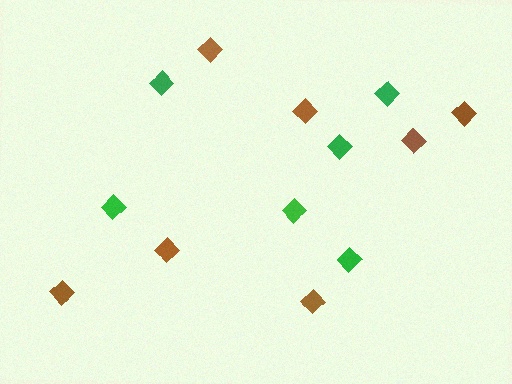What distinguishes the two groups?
There are 2 groups: one group of green diamonds (6) and one group of brown diamonds (7).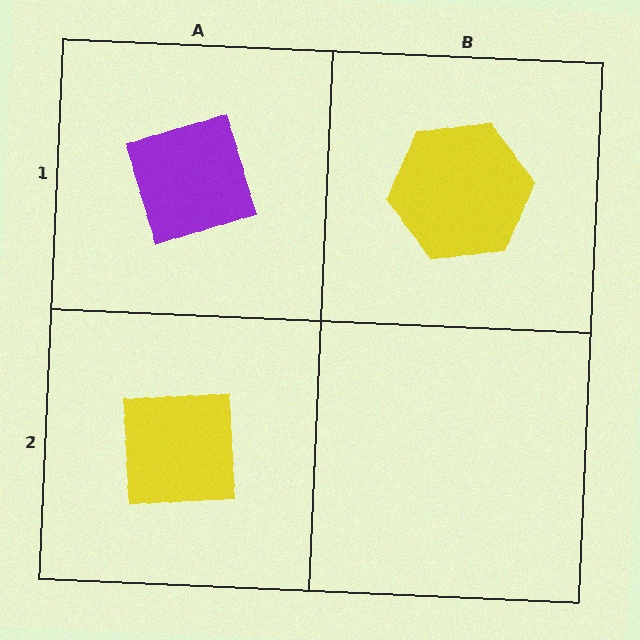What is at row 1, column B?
A yellow hexagon.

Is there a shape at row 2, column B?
No, that cell is empty.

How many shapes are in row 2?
1 shape.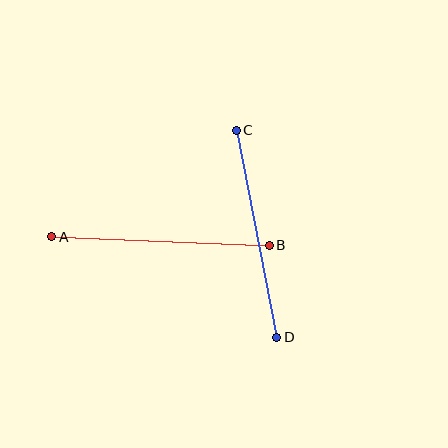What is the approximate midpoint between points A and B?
The midpoint is at approximately (161, 241) pixels.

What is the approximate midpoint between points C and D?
The midpoint is at approximately (257, 234) pixels.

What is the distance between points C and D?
The distance is approximately 211 pixels.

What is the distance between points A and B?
The distance is approximately 218 pixels.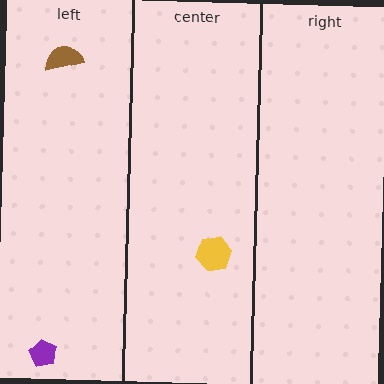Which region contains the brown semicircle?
The left region.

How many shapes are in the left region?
2.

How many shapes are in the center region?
1.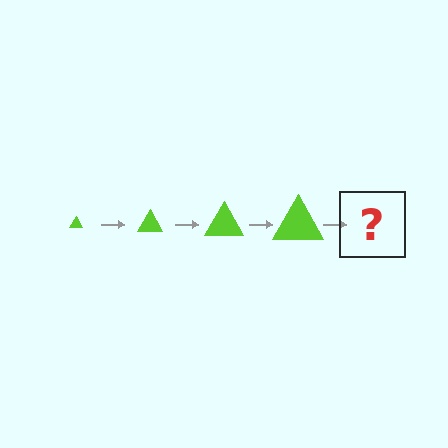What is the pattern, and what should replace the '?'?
The pattern is that the triangle gets progressively larger each step. The '?' should be a lime triangle, larger than the previous one.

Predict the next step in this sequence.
The next step is a lime triangle, larger than the previous one.